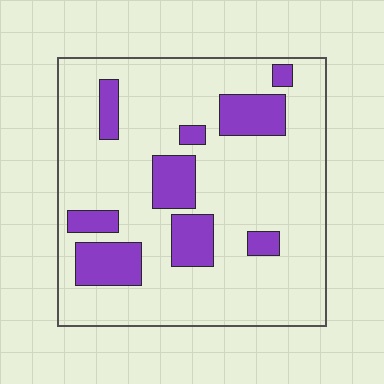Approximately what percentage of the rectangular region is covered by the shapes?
Approximately 20%.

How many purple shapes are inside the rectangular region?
9.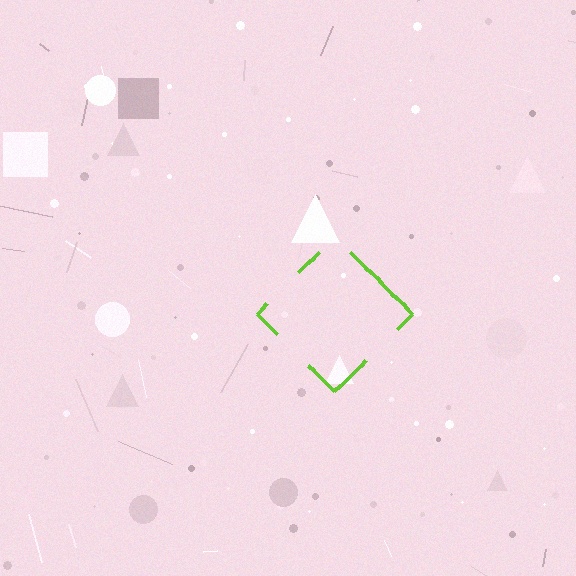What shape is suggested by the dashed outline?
The dashed outline suggests a diamond.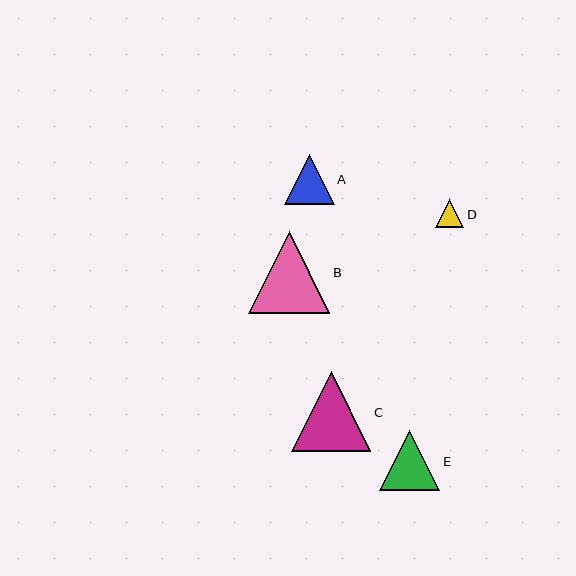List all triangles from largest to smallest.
From largest to smallest: B, C, E, A, D.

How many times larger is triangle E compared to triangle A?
Triangle E is approximately 1.2 times the size of triangle A.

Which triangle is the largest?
Triangle B is the largest with a size of approximately 82 pixels.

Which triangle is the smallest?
Triangle D is the smallest with a size of approximately 28 pixels.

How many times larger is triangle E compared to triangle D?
Triangle E is approximately 2.2 times the size of triangle D.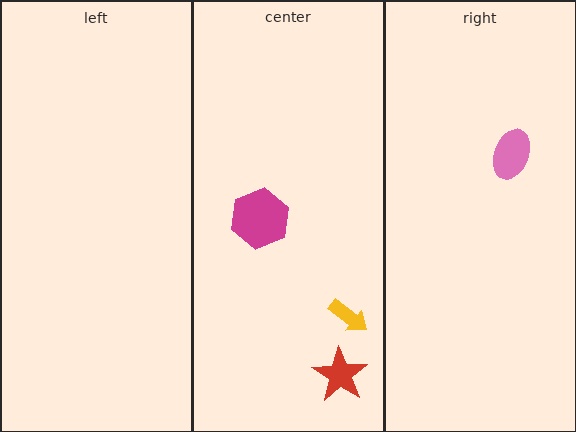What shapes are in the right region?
The pink ellipse.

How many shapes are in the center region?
3.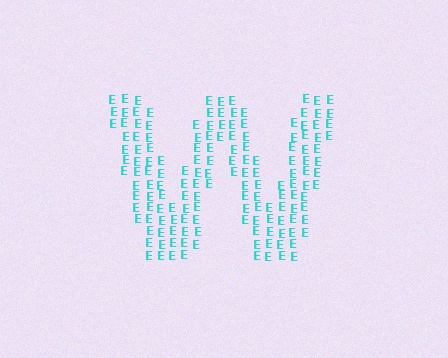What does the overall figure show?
The overall figure shows the letter W.